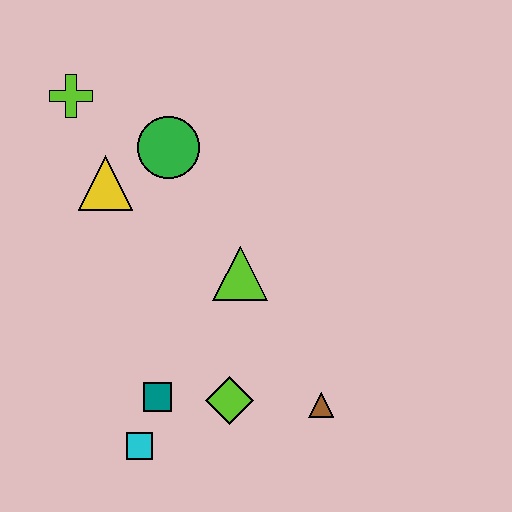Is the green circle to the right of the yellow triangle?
Yes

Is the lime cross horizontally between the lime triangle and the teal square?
No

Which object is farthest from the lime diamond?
The lime cross is farthest from the lime diamond.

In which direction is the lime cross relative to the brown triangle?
The lime cross is above the brown triangle.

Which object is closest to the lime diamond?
The teal square is closest to the lime diamond.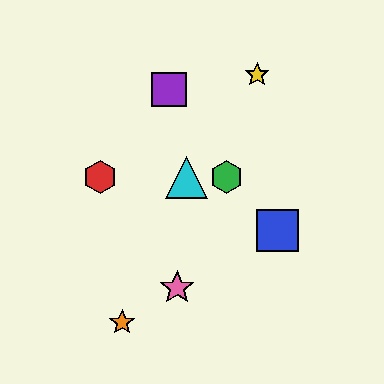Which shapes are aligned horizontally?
The red hexagon, the green hexagon, the cyan triangle are aligned horizontally.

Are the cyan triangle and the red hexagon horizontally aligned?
Yes, both are at y≈177.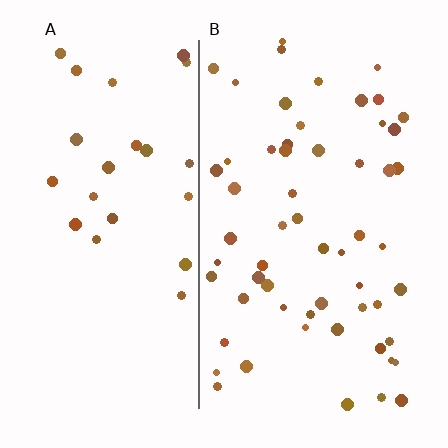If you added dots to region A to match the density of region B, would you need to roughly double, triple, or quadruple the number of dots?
Approximately double.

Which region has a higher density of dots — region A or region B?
B (the right).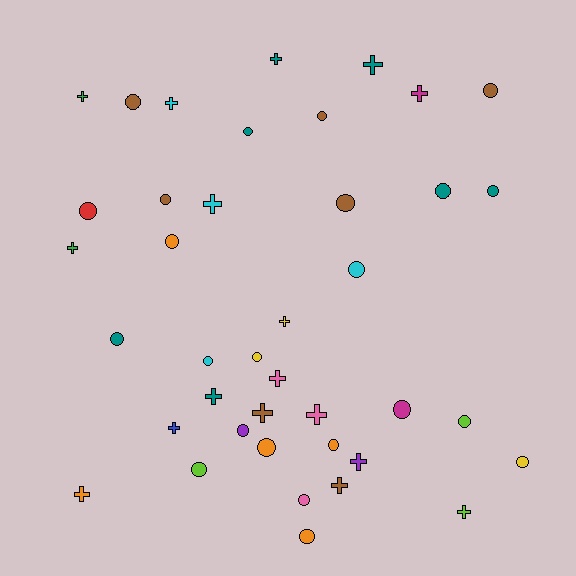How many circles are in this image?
There are 23 circles.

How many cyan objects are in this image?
There are 4 cyan objects.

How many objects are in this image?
There are 40 objects.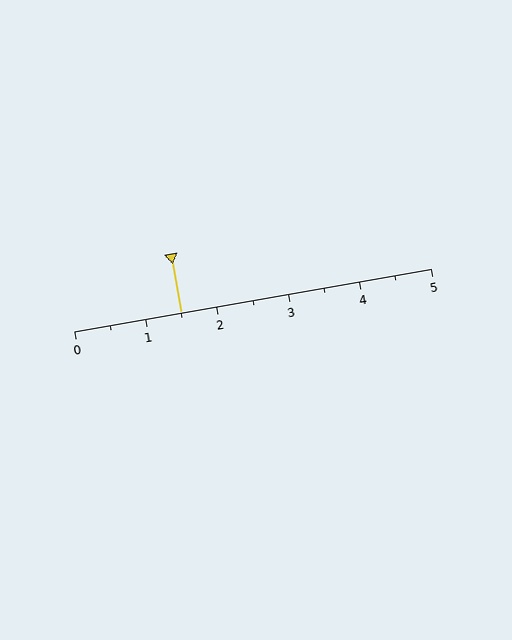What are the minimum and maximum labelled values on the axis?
The axis runs from 0 to 5.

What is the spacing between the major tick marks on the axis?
The major ticks are spaced 1 apart.